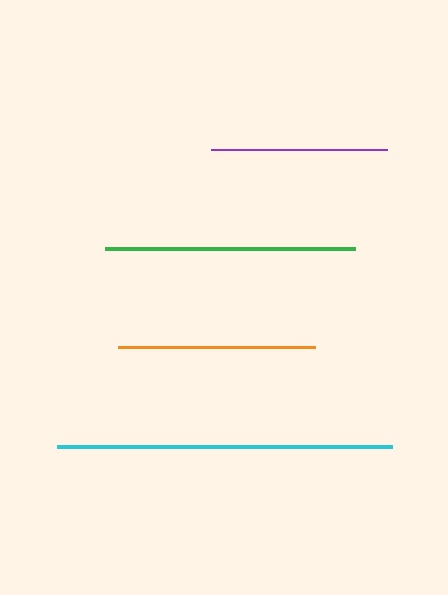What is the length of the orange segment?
The orange segment is approximately 197 pixels long.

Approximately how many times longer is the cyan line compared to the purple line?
The cyan line is approximately 1.9 times the length of the purple line.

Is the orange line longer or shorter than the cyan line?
The cyan line is longer than the orange line.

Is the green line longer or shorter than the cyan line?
The cyan line is longer than the green line.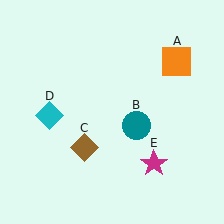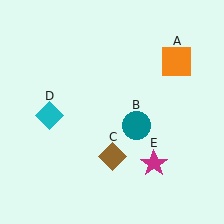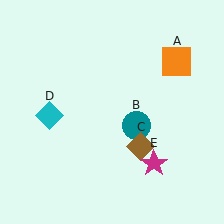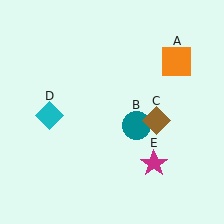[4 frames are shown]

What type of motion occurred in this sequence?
The brown diamond (object C) rotated counterclockwise around the center of the scene.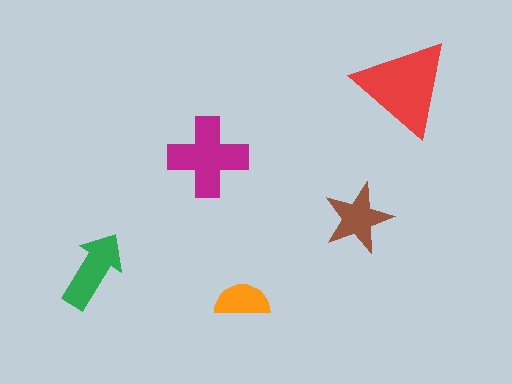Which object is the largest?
The red triangle.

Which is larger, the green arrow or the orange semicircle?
The green arrow.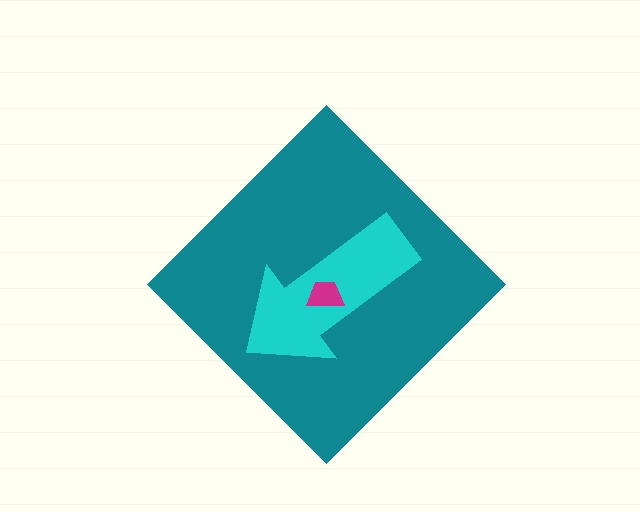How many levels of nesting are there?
3.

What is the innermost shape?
The magenta trapezoid.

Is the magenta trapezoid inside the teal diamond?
Yes.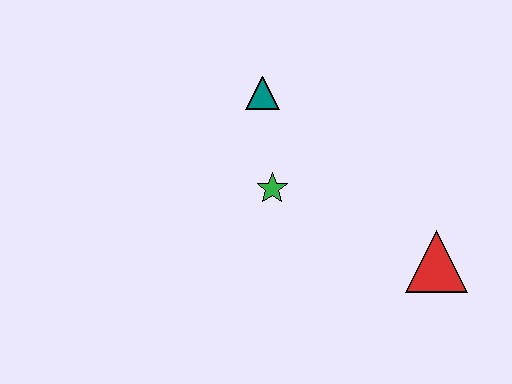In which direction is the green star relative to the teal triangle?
The green star is below the teal triangle.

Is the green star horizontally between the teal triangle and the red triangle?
Yes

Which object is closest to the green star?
The teal triangle is closest to the green star.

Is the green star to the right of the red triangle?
No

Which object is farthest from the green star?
The red triangle is farthest from the green star.